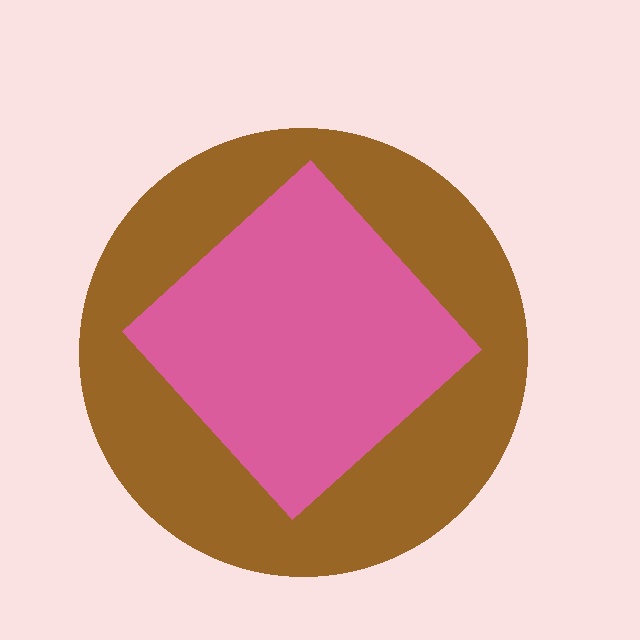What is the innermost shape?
The pink diamond.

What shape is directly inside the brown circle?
The pink diamond.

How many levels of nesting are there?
2.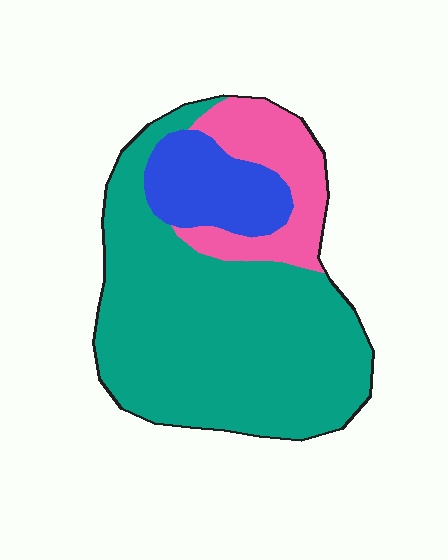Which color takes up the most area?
Teal, at roughly 70%.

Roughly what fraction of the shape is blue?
Blue takes up less than a quarter of the shape.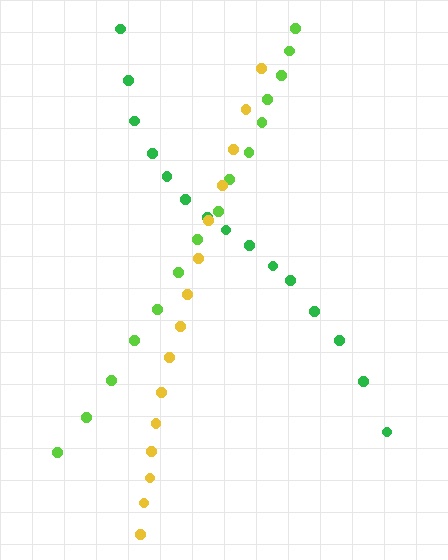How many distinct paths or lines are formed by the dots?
There are 3 distinct paths.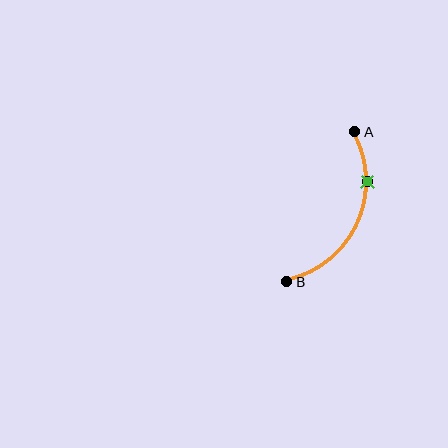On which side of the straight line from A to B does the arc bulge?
The arc bulges to the right of the straight line connecting A and B.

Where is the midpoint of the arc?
The arc midpoint is the point on the curve farthest from the straight line joining A and B. It sits to the right of that line.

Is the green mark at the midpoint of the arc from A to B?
No. The green mark lies on the arc but is closer to endpoint A. The arc midpoint would be at the point on the curve equidistant along the arc from both A and B.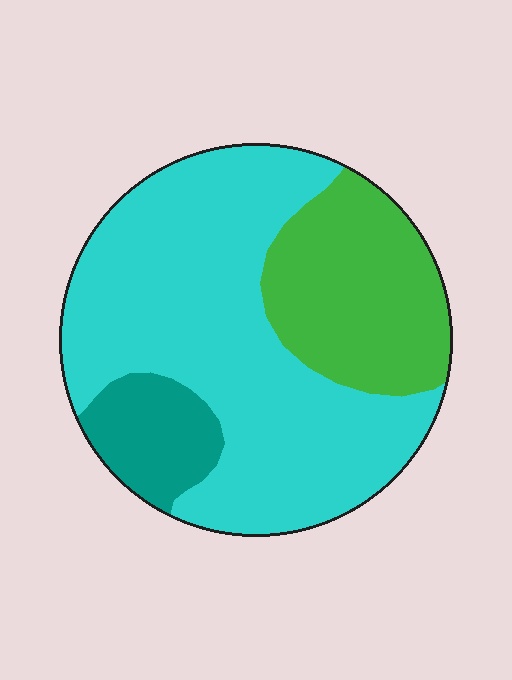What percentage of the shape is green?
Green takes up between a quarter and a half of the shape.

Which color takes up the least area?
Teal, at roughly 10%.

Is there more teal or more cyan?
Cyan.